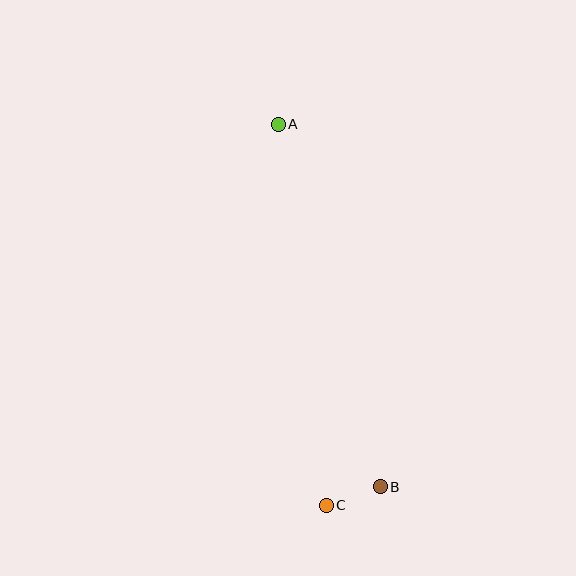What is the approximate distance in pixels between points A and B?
The distance between A and B is approximately 377 pixels.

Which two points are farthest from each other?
Points A and C are farthest from each other.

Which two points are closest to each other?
Points B and C are closest to each other.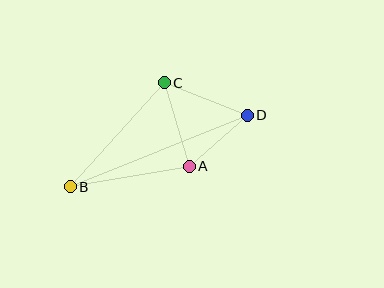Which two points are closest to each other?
Points A and D are closest to each other.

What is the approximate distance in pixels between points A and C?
The distance between A and C is approximately 87 pixels.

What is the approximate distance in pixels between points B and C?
The distance between B and C is approximately 140 pixels.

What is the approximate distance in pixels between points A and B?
The distance between A and B is approximately 121 pixels.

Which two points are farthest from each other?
Points B and D are farthest from each other.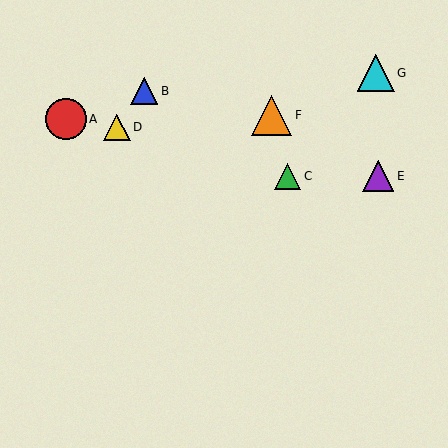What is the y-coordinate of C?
Object C is at y≈176.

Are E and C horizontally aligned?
Yes, both are at y≈176.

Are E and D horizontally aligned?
No, E is at y≈176 and D is at y≈127.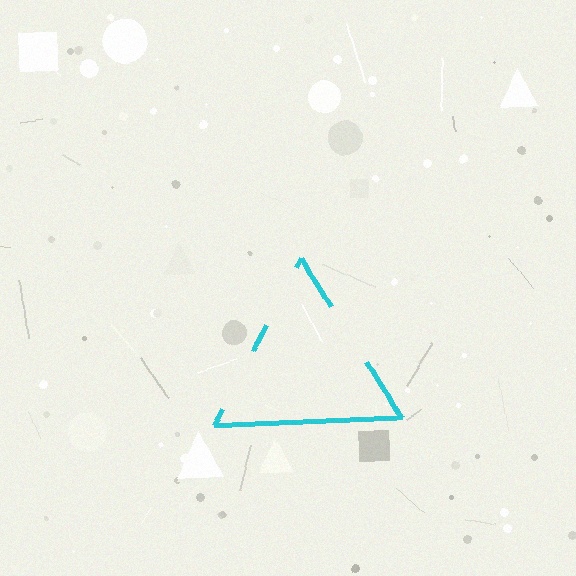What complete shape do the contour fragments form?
The contour fragments form a triangle.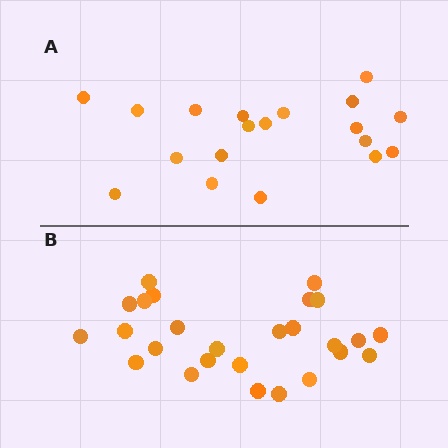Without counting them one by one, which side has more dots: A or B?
Region B (the bottom region) has more dots.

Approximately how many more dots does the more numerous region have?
Region B has roughly 8 or so more dots than region A.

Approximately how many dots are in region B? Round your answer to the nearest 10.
About 30 dots. (The exact count is 26, which rounds to 30.)